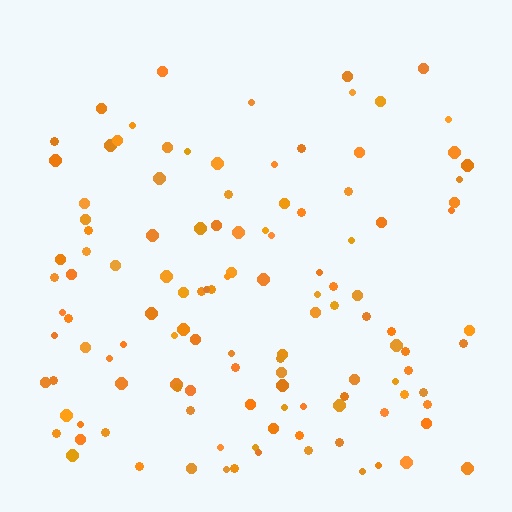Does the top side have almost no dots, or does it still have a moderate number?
Still a moderate number, just noticeably fewer than the bottom.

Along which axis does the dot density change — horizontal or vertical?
Vertical.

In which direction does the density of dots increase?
From top to bottom, with the bottom side densest.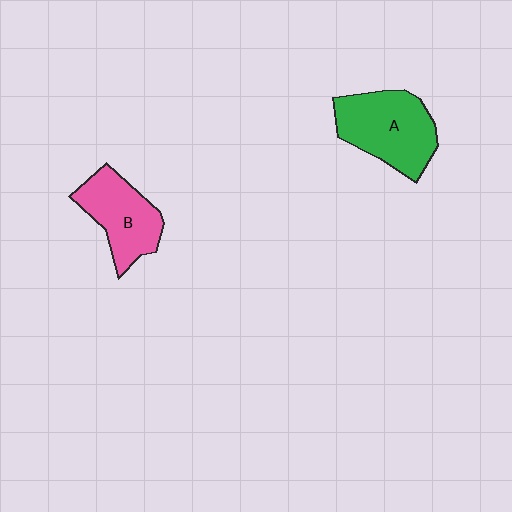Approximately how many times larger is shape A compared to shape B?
Approximately 1.2 times.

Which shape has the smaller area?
Shape B (pink).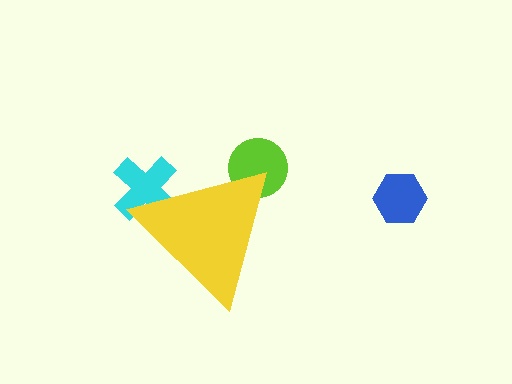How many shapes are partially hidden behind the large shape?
2 shapes are partially hidden.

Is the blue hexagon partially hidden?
No, the blue hexagon is fully visible.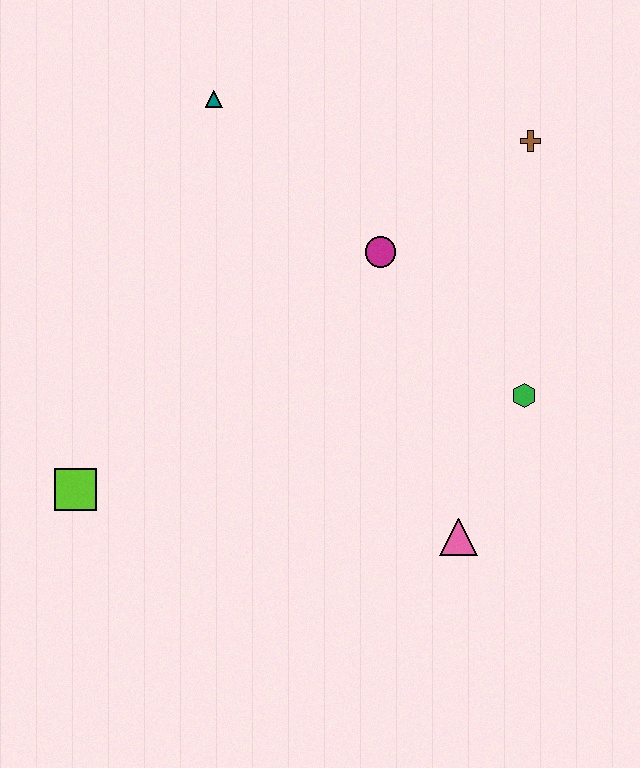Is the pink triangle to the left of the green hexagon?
Yes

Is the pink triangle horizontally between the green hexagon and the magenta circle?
Yes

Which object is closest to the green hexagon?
The pink triangle is closest to the green hexagon.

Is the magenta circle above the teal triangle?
No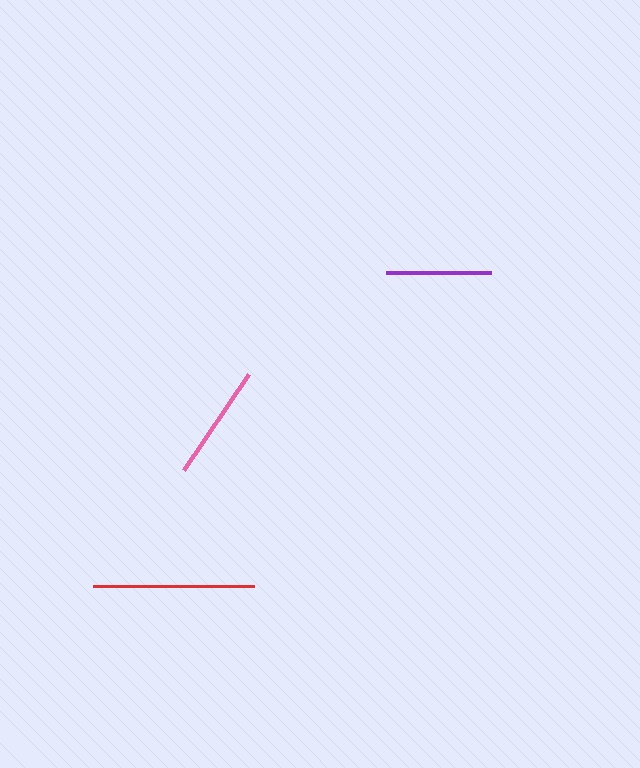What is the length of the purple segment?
The purple segment is approximately 104 pixels long.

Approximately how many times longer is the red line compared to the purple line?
The red line is approximately 1.5 times the length of the purple line.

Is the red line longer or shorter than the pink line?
The red line is longer than the pink line.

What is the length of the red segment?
The red segment is approximately 161 pixels long.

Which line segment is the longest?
The red line is the longest at approximately 161 pixels.